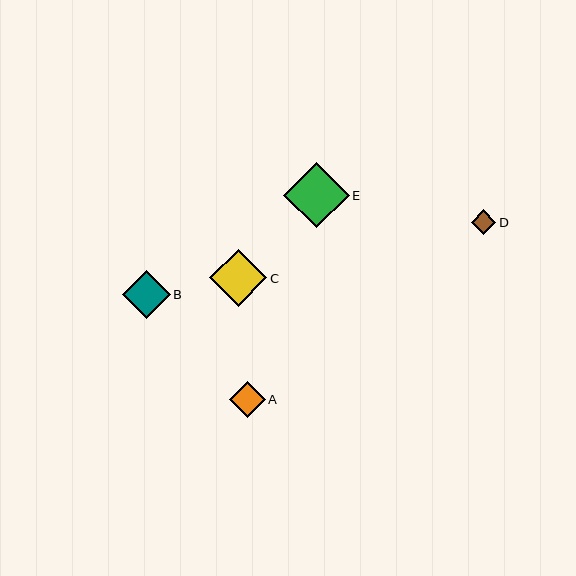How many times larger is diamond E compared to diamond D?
Diamond E is approximately 2.6 times the size of diamond D.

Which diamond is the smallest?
Diamond D is the smallest with a size of approximately 25 pixels.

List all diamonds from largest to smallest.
From largest to smallest: E, C, B, A, D.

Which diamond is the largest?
Diamond E is the largest with a size of approximately 65 pixels.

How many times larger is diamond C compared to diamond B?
Diamond C is approximately 1.2 times the size of diamond B.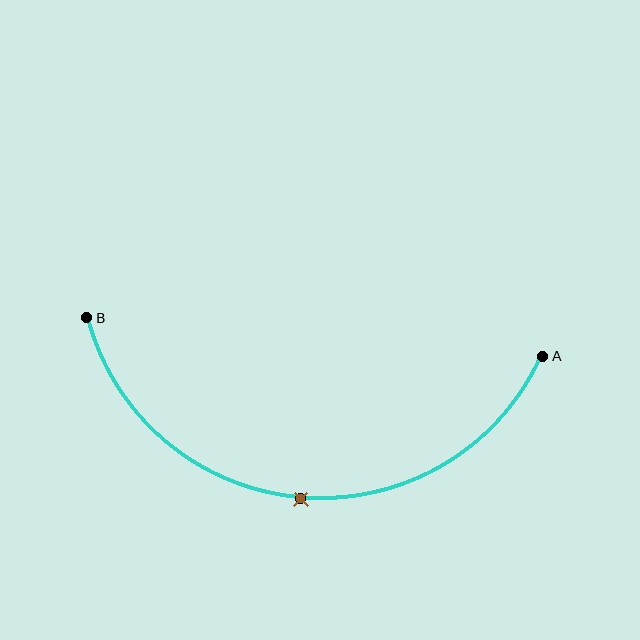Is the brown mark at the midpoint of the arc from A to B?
Yes. The brown mark lies on the arc at equal arc-length from both A and B — it is the arc midpoint.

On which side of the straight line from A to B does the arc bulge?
The arc bulges below the straight line connecting A and B.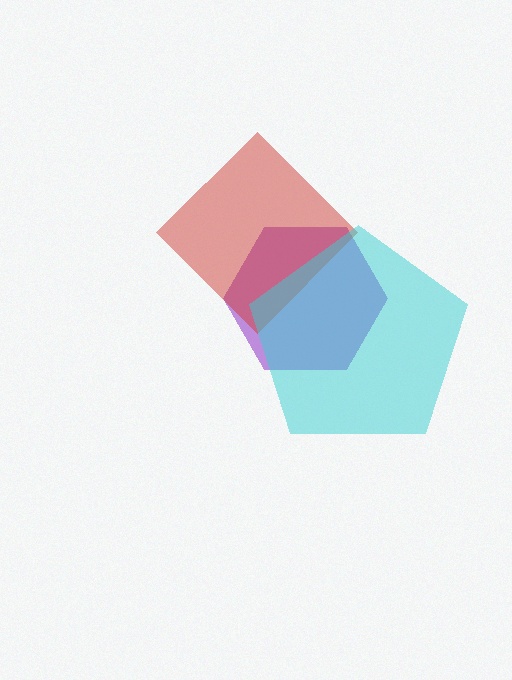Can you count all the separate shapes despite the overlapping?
Yes, there are 3 separate shapes.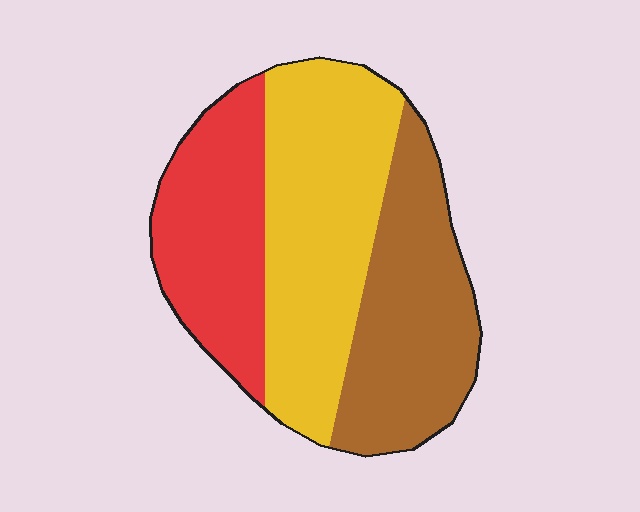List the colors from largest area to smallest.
From largest to smallest: yellow, brown, red.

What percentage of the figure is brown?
Brown takes up about one third (1/3) of the figure.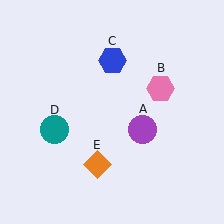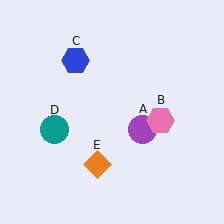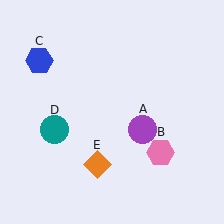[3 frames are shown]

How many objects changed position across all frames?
2 objects changed position: pink hexagon (object B), blue hexagon (object C).